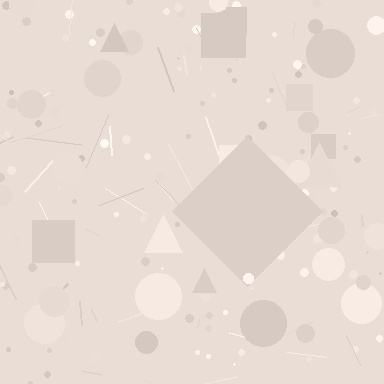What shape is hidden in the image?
A diamond is hidden in the image.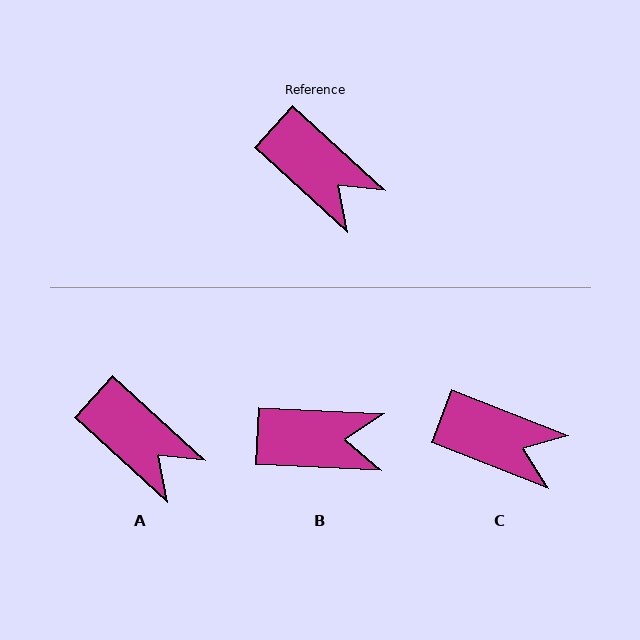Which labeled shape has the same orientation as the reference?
A.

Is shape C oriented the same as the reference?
No, it is off by about 21 degrees.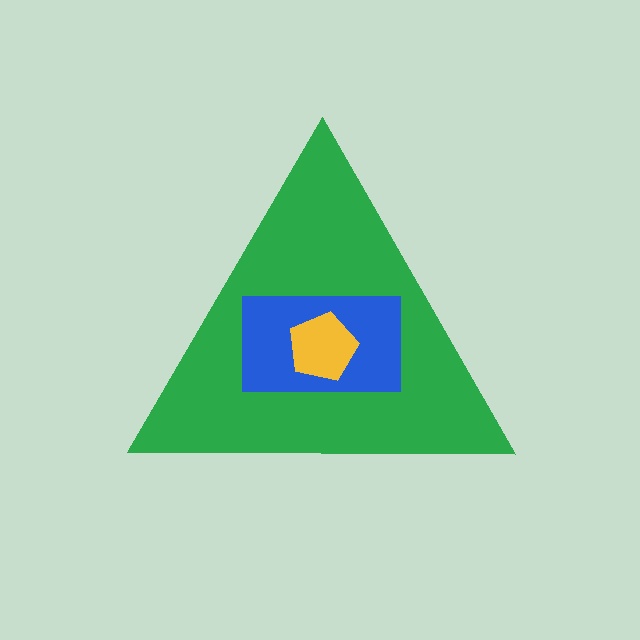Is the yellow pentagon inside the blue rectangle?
Yes.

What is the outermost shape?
The green triangle.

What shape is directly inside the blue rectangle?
The yellow pentagon.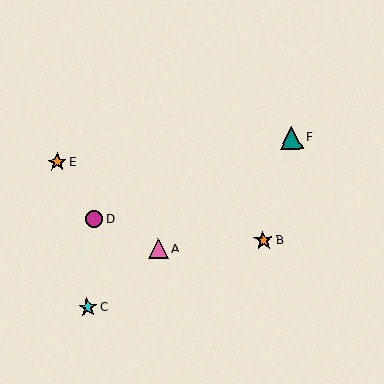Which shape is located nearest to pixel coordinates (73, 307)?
The cyan star (labeled C) at (88, 307) is nearest to that location.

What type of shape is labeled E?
Shape E is an orange star.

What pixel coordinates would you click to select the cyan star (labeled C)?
Click at (88, 307) to select the cyan star C.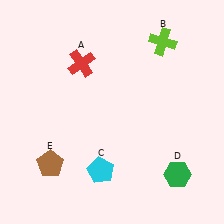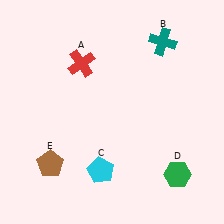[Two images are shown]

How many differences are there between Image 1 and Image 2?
There is 1 difference between the two images.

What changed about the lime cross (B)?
In Image 1, B is lime. In Image 2, it changed to teal.